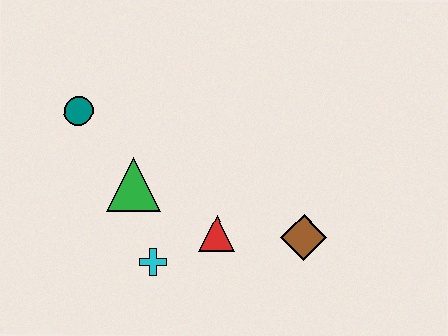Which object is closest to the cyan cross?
The red triangle is closest to the cyan cross.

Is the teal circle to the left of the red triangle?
Yes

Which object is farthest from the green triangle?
The brown diamond is farthest from the green triangle.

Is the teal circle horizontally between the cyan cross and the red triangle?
No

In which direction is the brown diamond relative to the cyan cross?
The brown diamond is to the right of the cyan cross.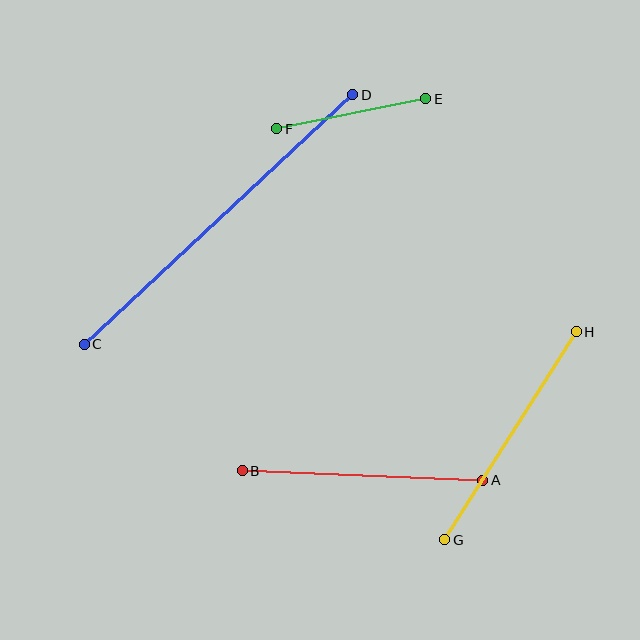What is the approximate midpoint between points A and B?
The midpoint is at approximately (363, 475) pixels.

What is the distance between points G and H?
The distance is approximately 246 pixels.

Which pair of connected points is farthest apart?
Points C and D are farthest apart.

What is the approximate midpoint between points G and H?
The midpoint is at approximately (510, 436) pixels.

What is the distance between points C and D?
The distance is approximately 367 pixels.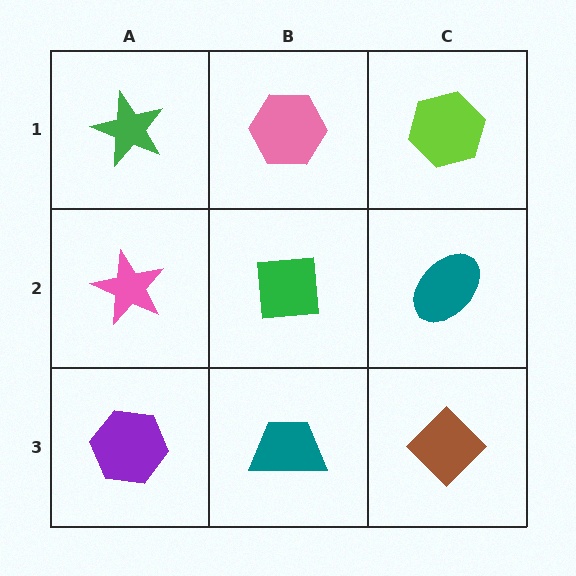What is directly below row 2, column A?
A purple hexagon.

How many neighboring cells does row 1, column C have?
2.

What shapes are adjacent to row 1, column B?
A green square (row 2, column B), a green star (row 1, column A), a lime hexagon (row 1, column C).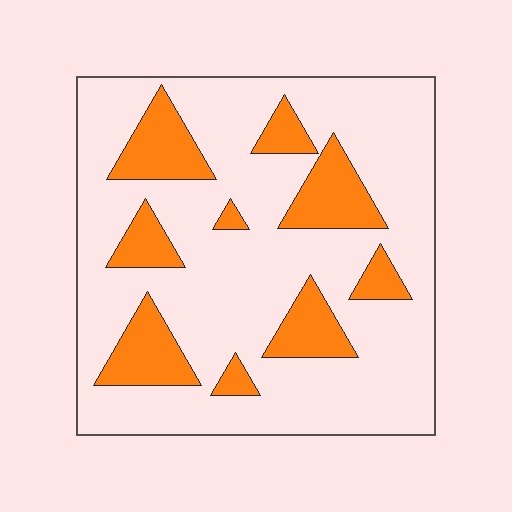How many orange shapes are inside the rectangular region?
9.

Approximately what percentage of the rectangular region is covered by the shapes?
Approximately 20%.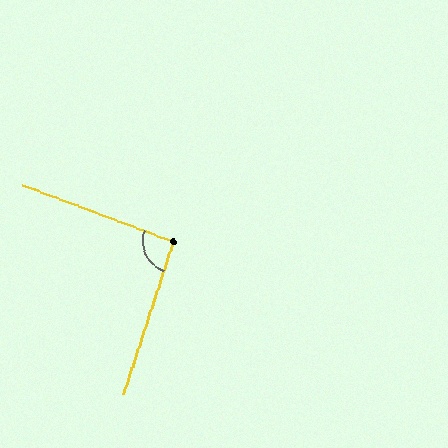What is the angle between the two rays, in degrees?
Approximately 93 degrees.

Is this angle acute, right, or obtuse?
It is approximately a right angle.